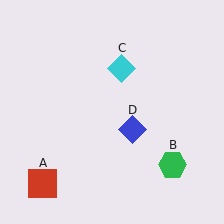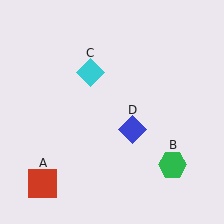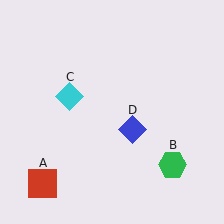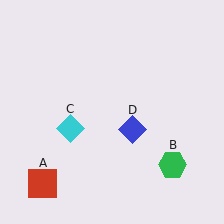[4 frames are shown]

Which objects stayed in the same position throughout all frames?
Red square (object A) and green hexagon (object B) and blue diamond (object D) remained stationary.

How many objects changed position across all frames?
1 object changed position: cyan diamond (object C).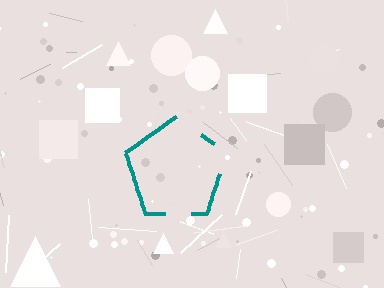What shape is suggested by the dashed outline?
The dashed outline suggests a pentagon.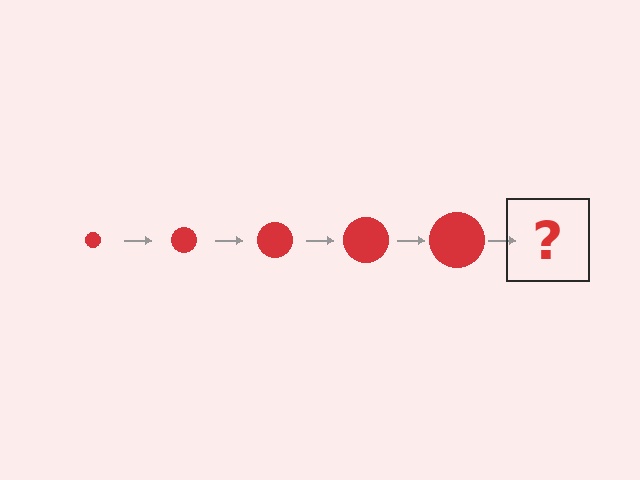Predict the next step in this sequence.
The next step is a red circle, larger than the previous one.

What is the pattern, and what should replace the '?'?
The pattern is that the circle gets progressively larger each step. The '?' should be a red circle, larger than the previous one.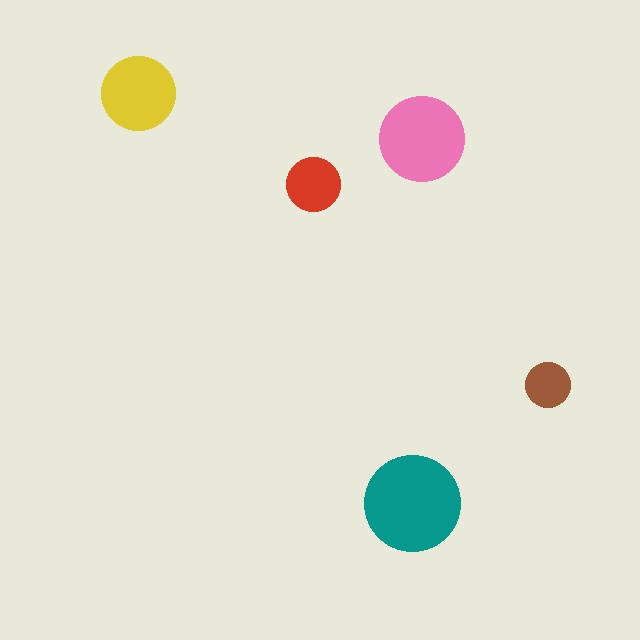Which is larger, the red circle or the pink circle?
The pink one.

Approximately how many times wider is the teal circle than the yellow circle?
About 1.5 times wider.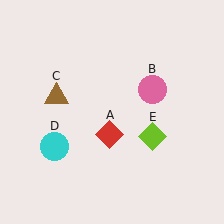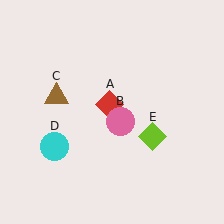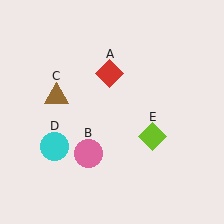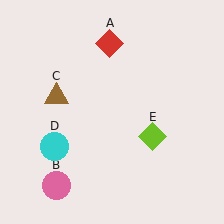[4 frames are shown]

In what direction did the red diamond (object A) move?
The red diamond (object A) moved up.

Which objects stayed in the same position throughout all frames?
Brown triangle (object C) and cyan circle (object D) and lime diamond (object E) remained stationary.